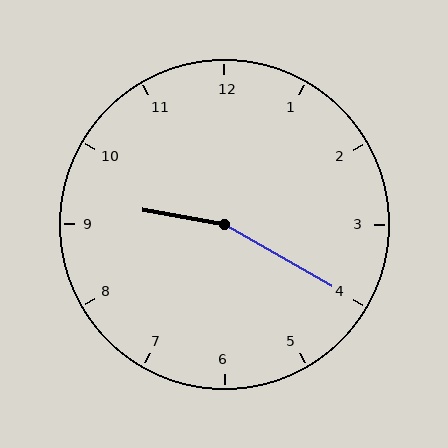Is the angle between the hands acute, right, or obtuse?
It is obtuse.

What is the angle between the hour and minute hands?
Approximately 160 degrees.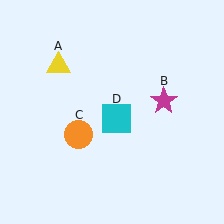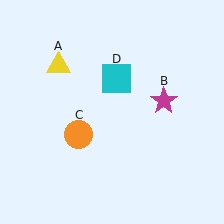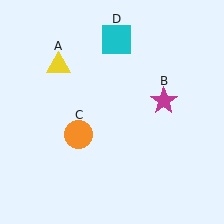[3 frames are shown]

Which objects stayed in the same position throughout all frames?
Yellow triangle (object A) and magenta star (object B) and orange circle (object C) remained stationary.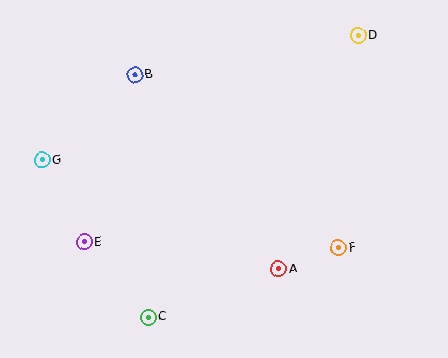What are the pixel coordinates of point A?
Point A is at (278, 269).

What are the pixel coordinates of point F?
Point F is at (338, 248).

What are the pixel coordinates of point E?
Point E is at (84, 242).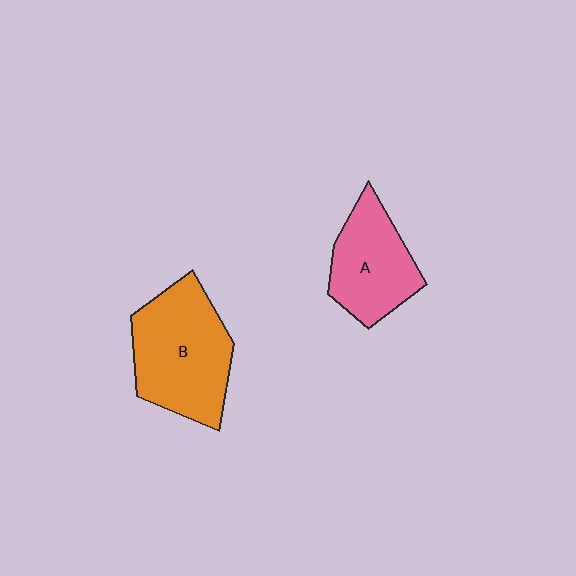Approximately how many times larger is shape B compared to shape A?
Approximately 1.4 times.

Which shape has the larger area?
Shape B (orange).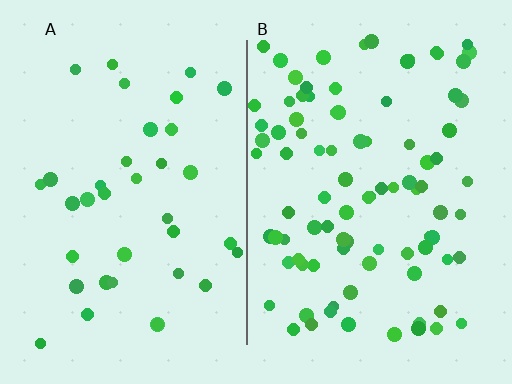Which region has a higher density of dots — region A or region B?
B (the right).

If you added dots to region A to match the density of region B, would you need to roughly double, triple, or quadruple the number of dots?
Approximately double.